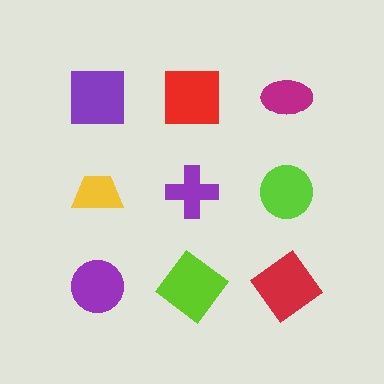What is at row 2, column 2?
A purple cross.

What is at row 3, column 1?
A purple circle.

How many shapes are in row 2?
3 shapes.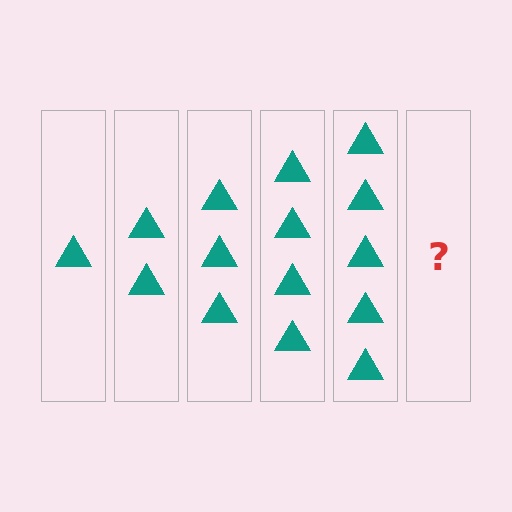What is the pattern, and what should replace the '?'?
The pattern is that each step adds one more triangle. The '?' should be 6 triangles.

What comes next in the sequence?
The next element should be 6 triangles.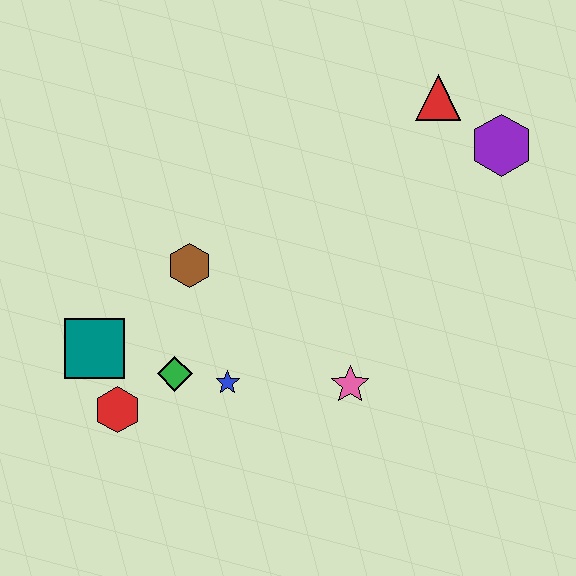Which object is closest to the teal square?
The red hexagon is closest to the teal square.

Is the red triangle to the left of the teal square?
No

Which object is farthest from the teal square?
The purple hexagon is farthest from the teal square.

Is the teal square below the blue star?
No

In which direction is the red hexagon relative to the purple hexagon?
The red hexagon is to the left of the purple hexagon.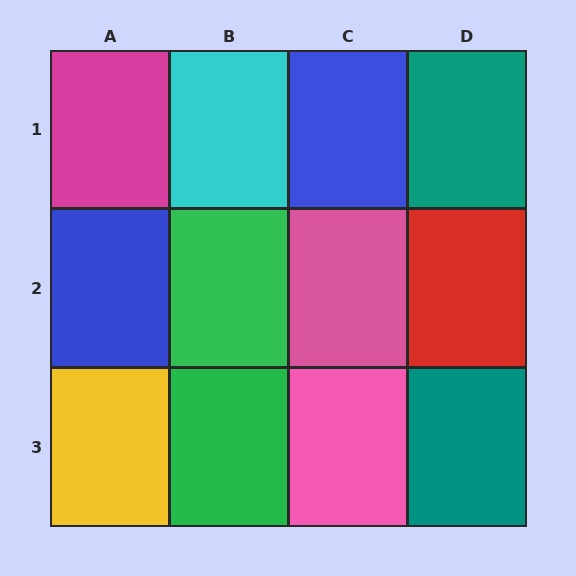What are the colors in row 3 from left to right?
Yellow, green, pink, teal.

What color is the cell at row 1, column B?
Cyan.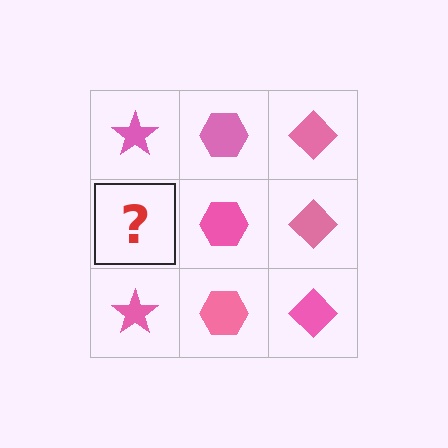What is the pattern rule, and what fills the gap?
The rule is that each column has a consistent shape. The gap should be filled with a pink star.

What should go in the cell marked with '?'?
The missing cell should contain a pink star.